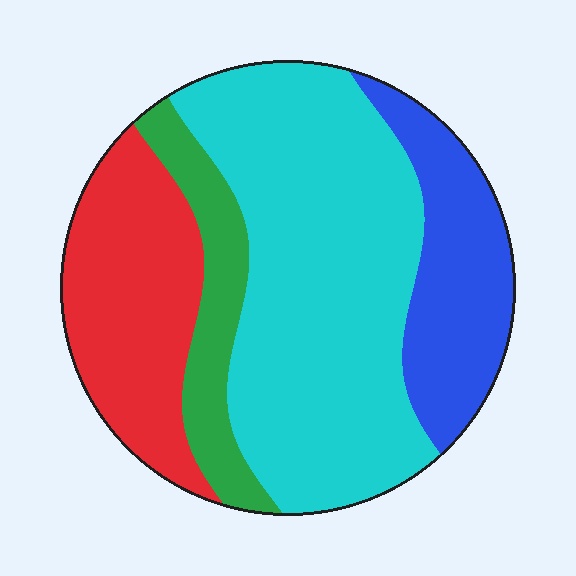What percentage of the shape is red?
Red covers 22% of the shape.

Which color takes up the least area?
Green, at roughly 10%.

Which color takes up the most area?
Cyan, at roughly 50%.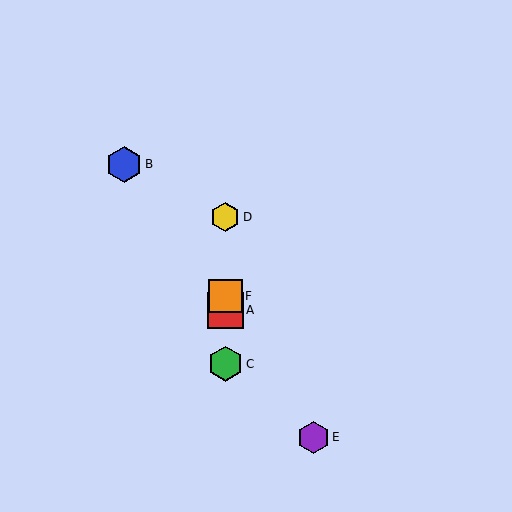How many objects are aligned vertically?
4 objects (A, C, D, F) are aligned vertically.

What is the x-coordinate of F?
Object F is at x≈225.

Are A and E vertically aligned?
No, A is at x≈225 and E is at x≈313.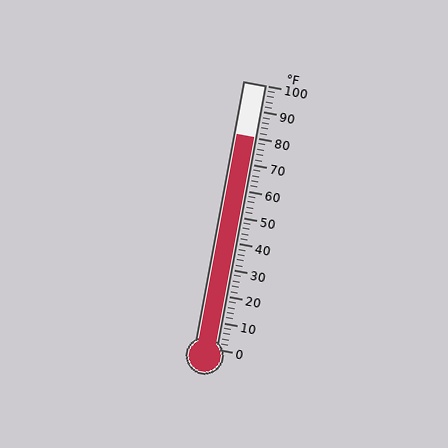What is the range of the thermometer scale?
The thermometer scale ranges from 0°F to 100°F.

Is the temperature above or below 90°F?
The temperature is below 90°F.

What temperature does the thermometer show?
The thermometer shows approximately 80°F.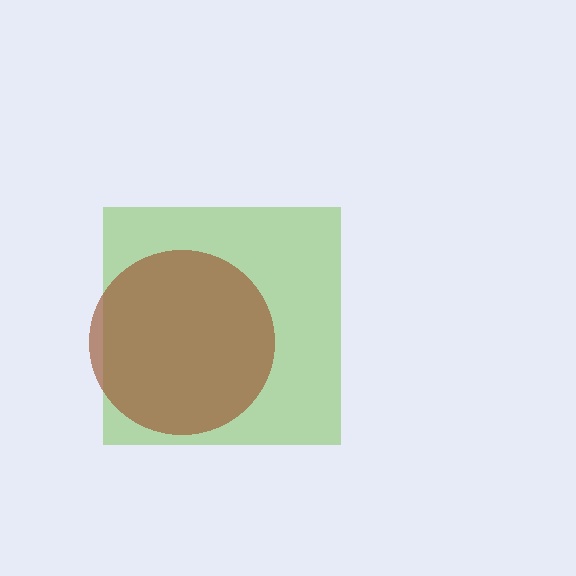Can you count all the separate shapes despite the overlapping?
Yes, there are 2 separate shapes.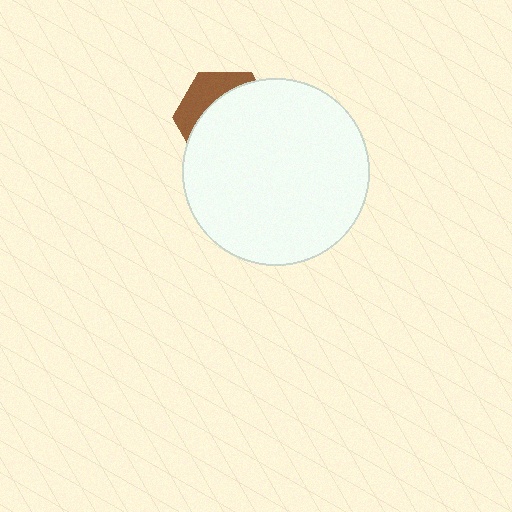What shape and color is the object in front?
The object in front is a white circle.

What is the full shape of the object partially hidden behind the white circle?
The partially hidden object is a brown hexagon.